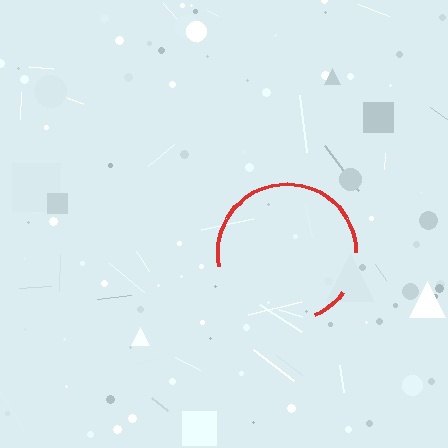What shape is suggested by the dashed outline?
The dashed outline suggests a circle.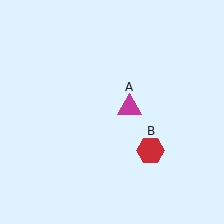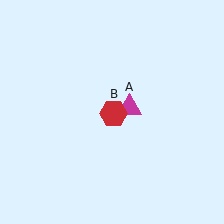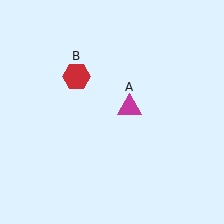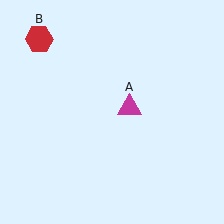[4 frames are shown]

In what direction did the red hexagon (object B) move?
The red hexagon (object B) moved up and to the left.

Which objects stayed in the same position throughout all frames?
Magenta triangle (object A) remained stationary.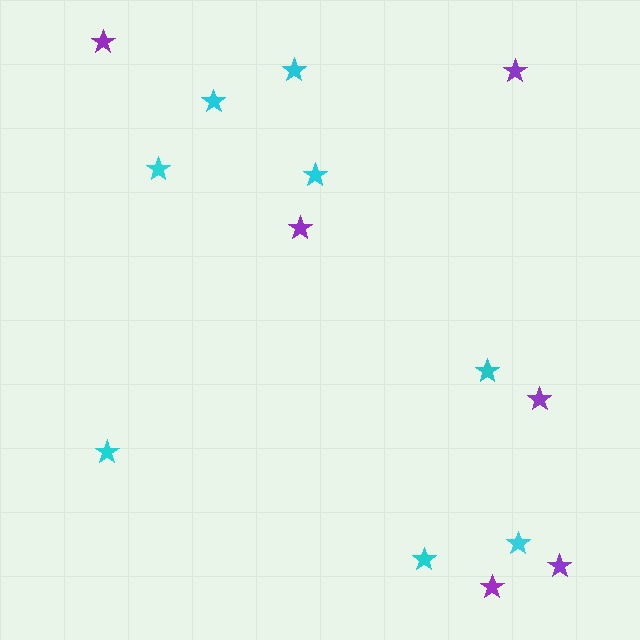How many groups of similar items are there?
There are 2 groups: one group of cyan stars (8) and one group of purple stars (6).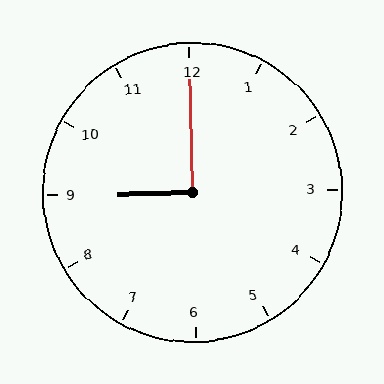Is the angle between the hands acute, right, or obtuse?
It is right.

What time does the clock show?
9:00.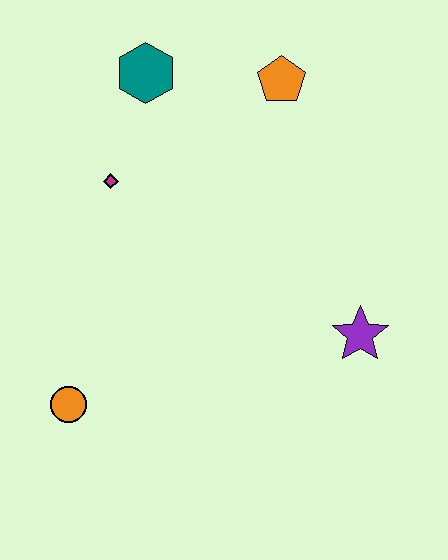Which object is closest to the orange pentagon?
The teal hexagon is closest to the orange pentagon.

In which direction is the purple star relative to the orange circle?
The purple star is to the right of the orange circle.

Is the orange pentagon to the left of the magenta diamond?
No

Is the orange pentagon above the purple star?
Yes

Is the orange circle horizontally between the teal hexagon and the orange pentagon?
No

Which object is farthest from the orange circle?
The orange pentagon is farthest from the orange circle.